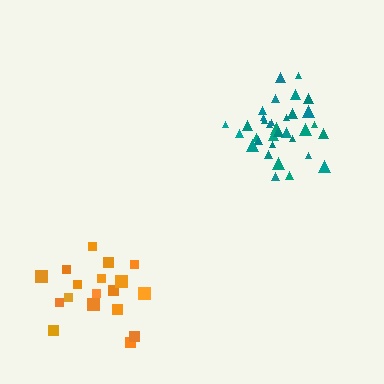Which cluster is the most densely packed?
Teal.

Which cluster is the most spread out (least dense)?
Orange.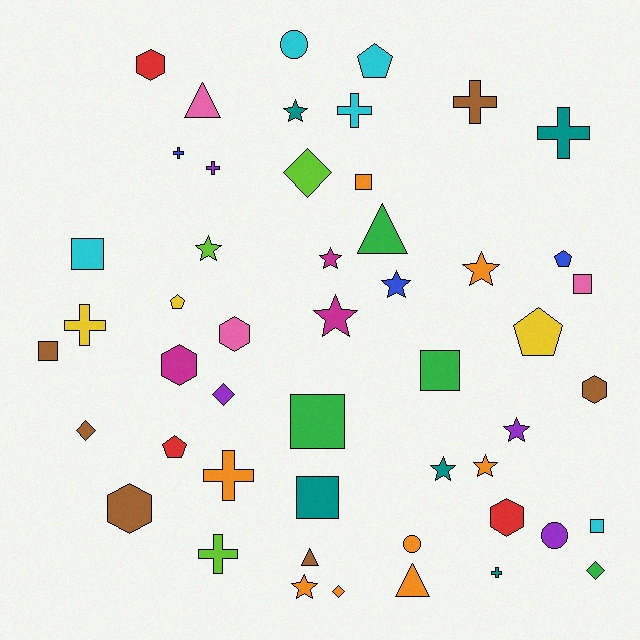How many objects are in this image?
There are 50 objects.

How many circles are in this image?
There are 3 circles.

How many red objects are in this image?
There are 3 red objects.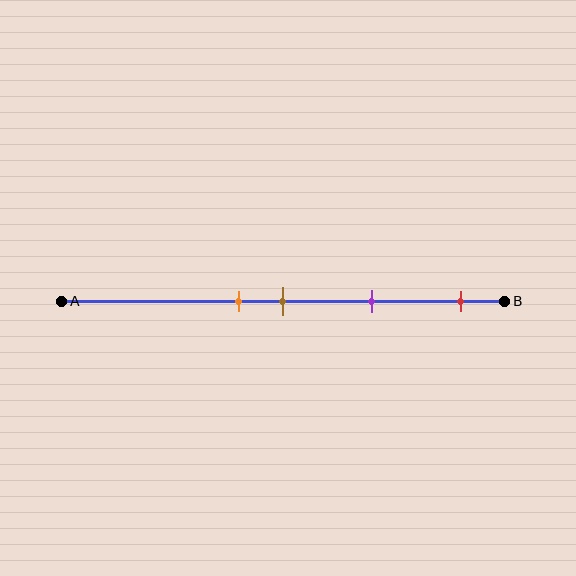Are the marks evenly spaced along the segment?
No, the marks are not evenly spaced.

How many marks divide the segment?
There are 4 marks dividing the segment.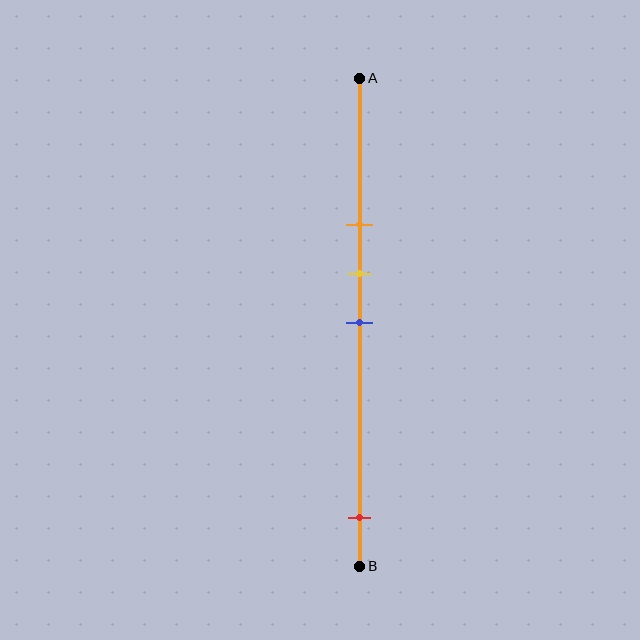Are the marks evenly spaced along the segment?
No, the marks are not evenly spaced.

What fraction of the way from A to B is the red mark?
The red mark is approximately 90% (0.9) of the way from A to B.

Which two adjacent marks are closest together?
The yellow and blue marks are the closest adjacent pair.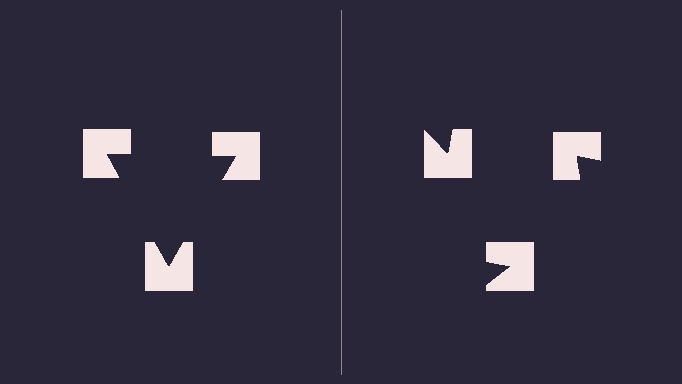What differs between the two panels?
The notched squares are positioned identically on both sides; only the wedge orientations differ. On the left they align to a triangle; on the right they are misaligned.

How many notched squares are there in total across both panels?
6 — 3 on each side.